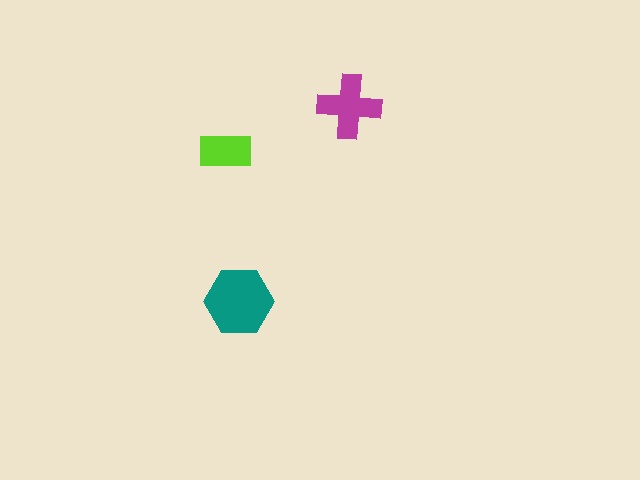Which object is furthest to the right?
The magenta cross is rightmost.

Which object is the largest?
The teal hexagon.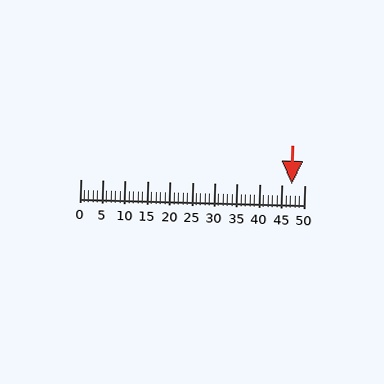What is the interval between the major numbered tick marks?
The major tick marks are spaced 5 units apart.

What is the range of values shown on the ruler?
The ruler shows values from 0 to 50.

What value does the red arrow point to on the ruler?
The red arrow points to approximately 47.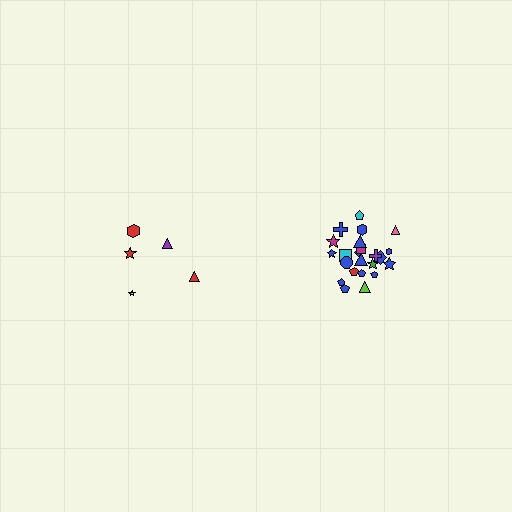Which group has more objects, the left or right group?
The right group.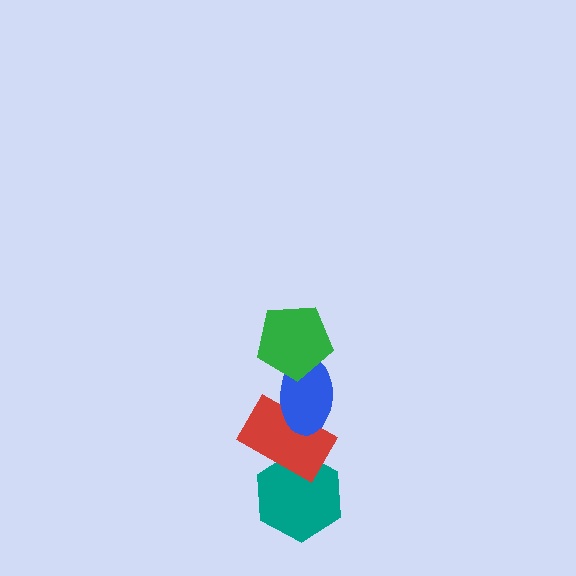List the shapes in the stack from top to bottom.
From top to bottom: the green pentagon, the blue ellipse, the red rectangle, the teal hexagon.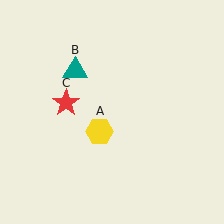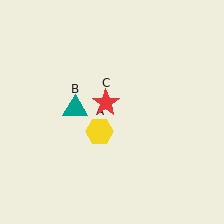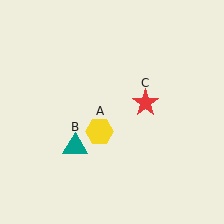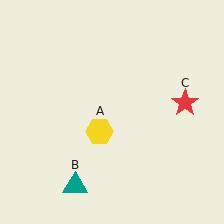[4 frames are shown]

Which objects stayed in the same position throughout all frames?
Yellow hexagon (object A) remained stationary.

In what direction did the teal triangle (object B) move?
The teal triangle (object B) moved down.